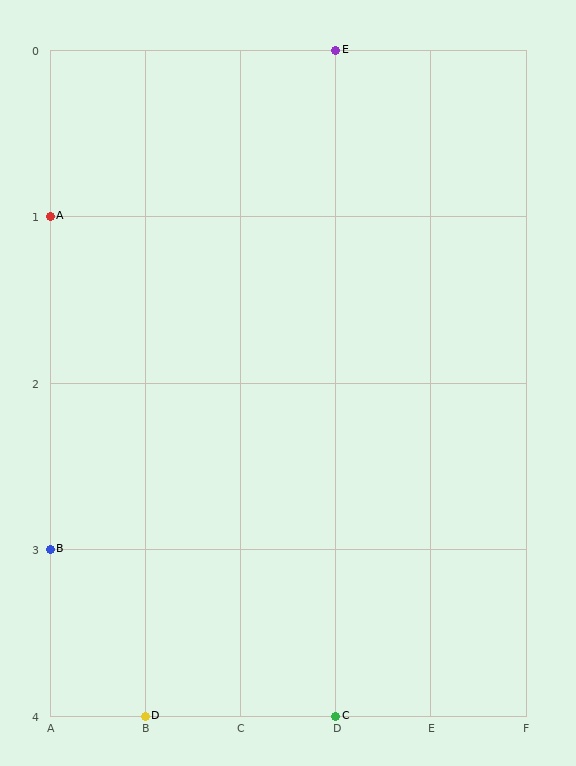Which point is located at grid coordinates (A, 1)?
Point A is at (A, 1).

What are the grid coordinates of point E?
Point E is at grid coordinates (D, 0).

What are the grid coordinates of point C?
Point C is at grid coordinates (D, 4).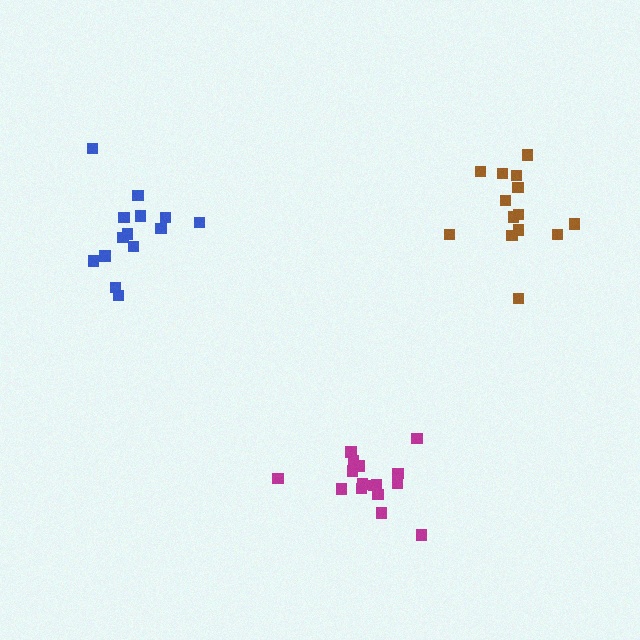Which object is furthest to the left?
The blue cluster is leftmost.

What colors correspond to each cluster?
The clusters are colored: brown, blue, magenta.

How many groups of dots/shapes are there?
There are 3 groups.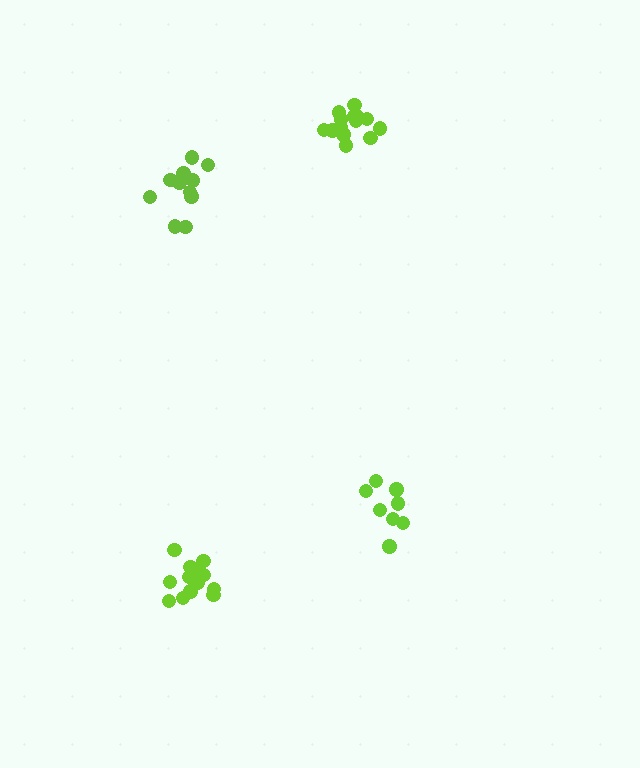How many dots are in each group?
Group 1: 11 dots, Group 2: 8 dots, Group 3: 14 dots, Group 4: 14 dots (47 total).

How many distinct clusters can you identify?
There are 4 distinct clusters.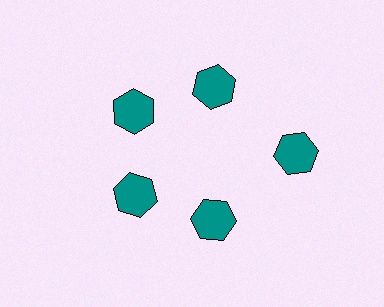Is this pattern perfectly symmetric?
No. The 5 teal hexagons are arranged in a ring, but one element near the 3 o'clock position is pushed outward from the center, breaking the 5-fold rotational symmetry.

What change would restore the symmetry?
The symmetry would be restored by moving it inward, back onto the ring so that all 5 hexagons sit at equal angles and equal distance from the center.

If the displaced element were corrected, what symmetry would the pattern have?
It would have 5-fold rotational symmetry — the pattern would map onto itself every 72 degrees.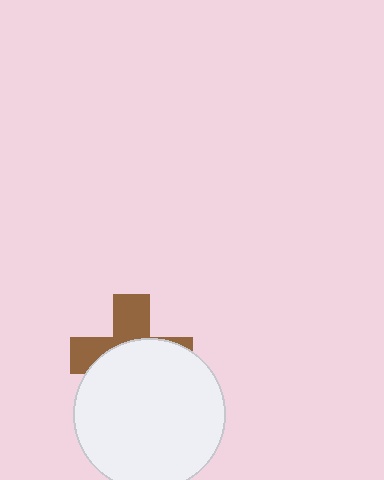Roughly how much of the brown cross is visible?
A small part of it is visible (roughly 41%).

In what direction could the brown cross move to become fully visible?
The brown cross could move up. That would shift it out from behind the white circle entirely.